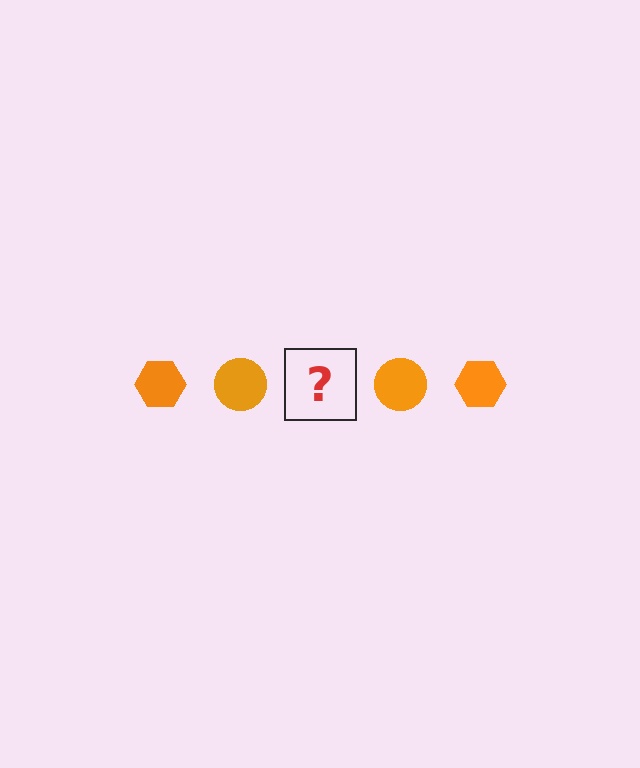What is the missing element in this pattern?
The missing element is an orange hexagon.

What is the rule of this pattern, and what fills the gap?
The rule is that the pattern cycles through hexagon, circle shapes in orange. The gap should be filled with an orange hexagon.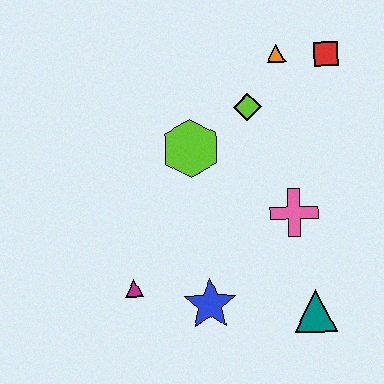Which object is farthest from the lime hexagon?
The teal triangle is farthest from the lime hexagon.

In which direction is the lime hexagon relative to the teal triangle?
The lime hexagon is above the teal triangle.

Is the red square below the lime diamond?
No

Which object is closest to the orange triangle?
The red square is closest to the orange triangle.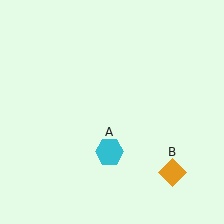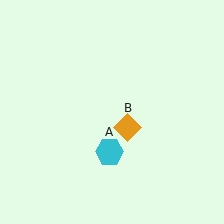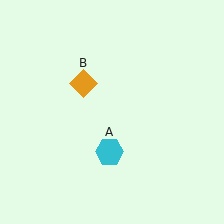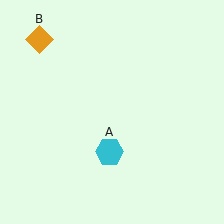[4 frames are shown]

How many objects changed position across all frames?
1 object changed position: orange diamond (object B).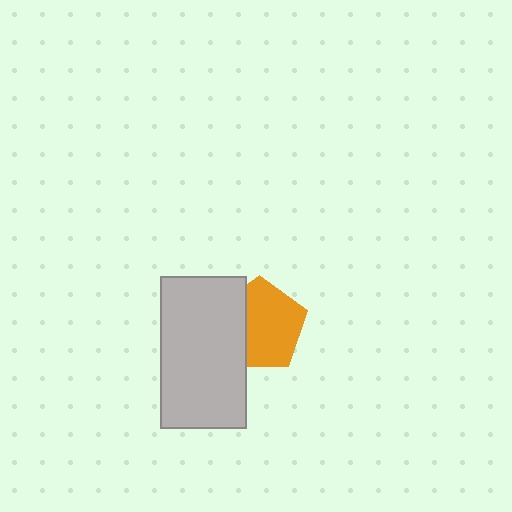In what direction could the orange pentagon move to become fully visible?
The orange pentagon could move right. That would shift it out from behind the light gray rectangle entirely.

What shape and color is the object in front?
The object in front is a light gray rectangle.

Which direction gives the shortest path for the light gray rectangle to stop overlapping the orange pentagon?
Moving left gives the shortest separation.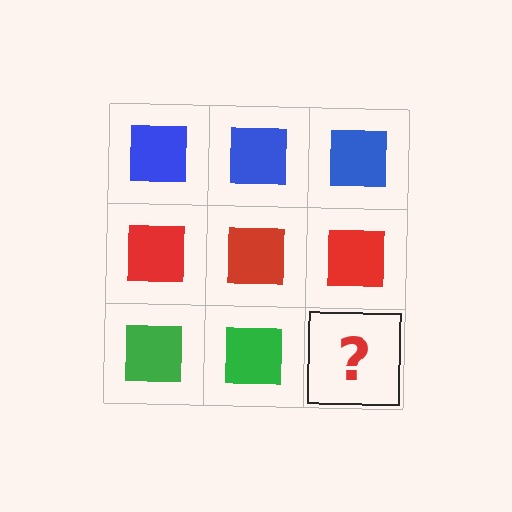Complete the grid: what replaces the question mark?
The question mark should be replaced with a green square.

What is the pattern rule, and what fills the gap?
The rule is that each row has a consistent color. The gap should be filled with a green square.